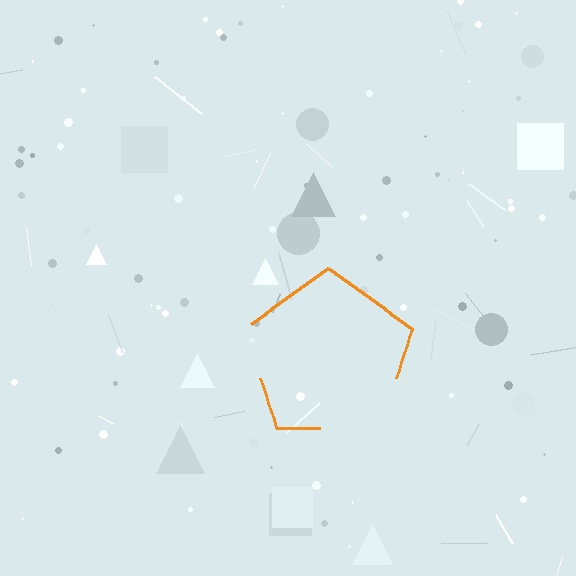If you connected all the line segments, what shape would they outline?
They would outline a pentagon.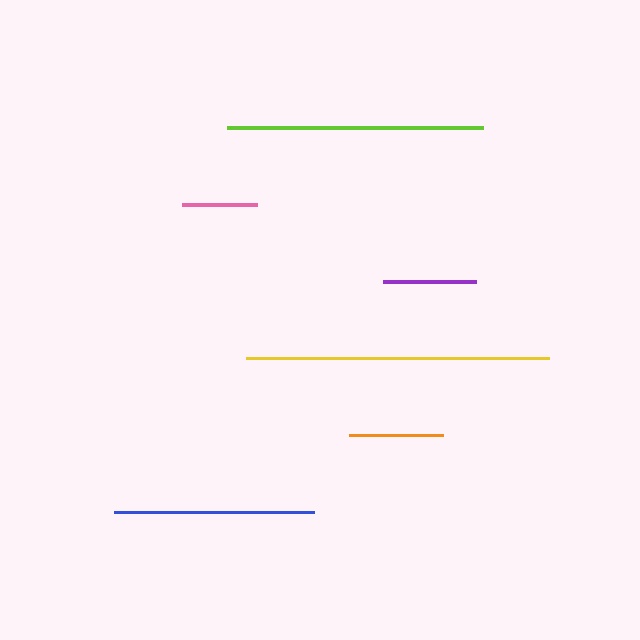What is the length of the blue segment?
The blue segment is approximately 201 pixels long.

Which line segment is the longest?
The yellow line is the longest at approximately 303 pixels.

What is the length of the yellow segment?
The yellow segment is approximately 303 pixels long.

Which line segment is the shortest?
The pink line is the shortest at approximately 75 pixels.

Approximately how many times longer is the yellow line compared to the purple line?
The yellow line is approximately 3.3 times the length of the purple line.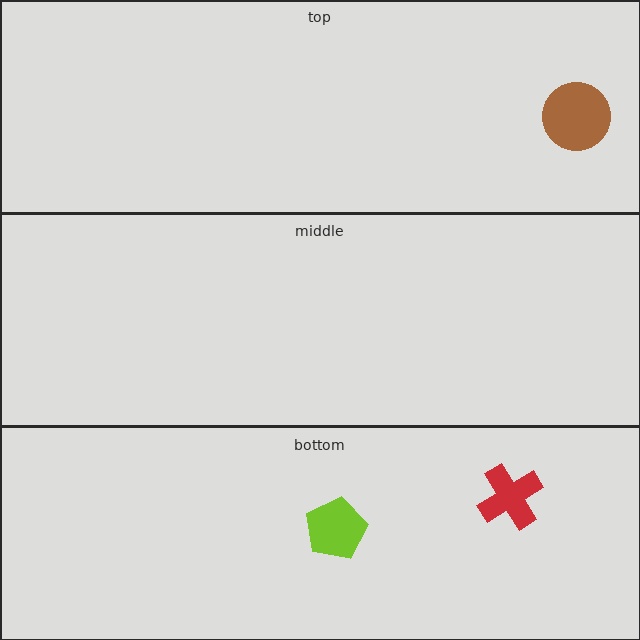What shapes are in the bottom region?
The lime pentagon, the red cross.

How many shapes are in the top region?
1.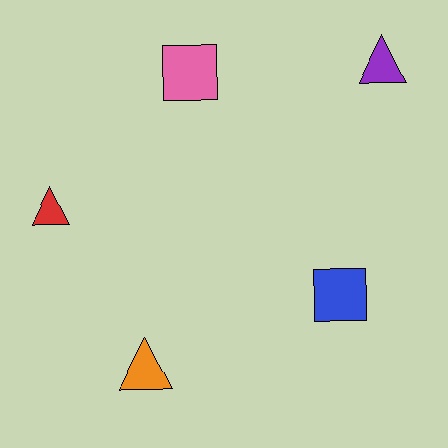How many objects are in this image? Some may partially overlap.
There are 5 objects.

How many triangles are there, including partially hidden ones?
There are 3 triangles.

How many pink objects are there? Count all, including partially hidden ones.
There is 1 pink object.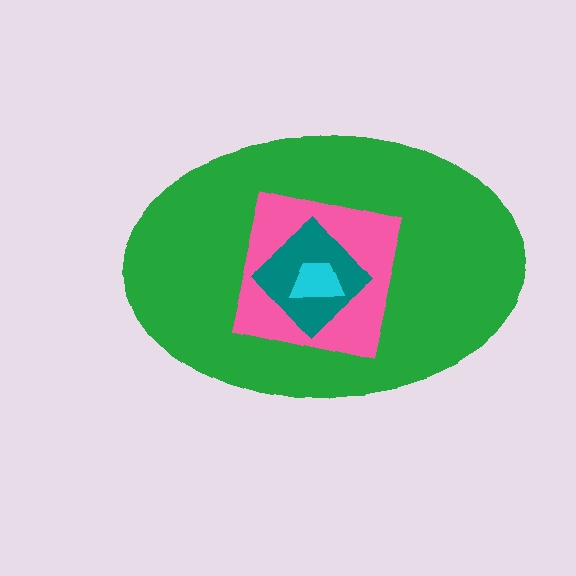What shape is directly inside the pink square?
The teal diamond.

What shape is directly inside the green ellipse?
The pink square.